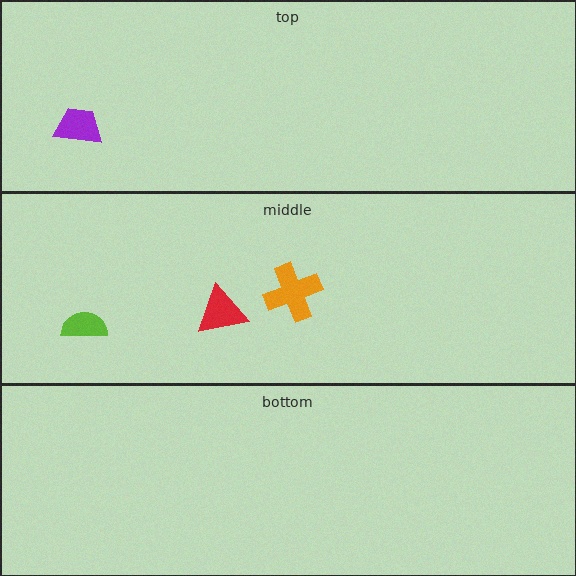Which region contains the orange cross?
The middle region.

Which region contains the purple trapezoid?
The top region.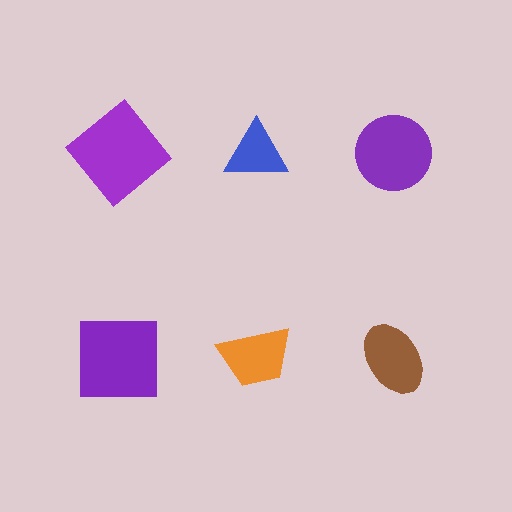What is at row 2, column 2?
An orange trapezoid.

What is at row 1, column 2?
A blue triangle.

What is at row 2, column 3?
A brown ellipse.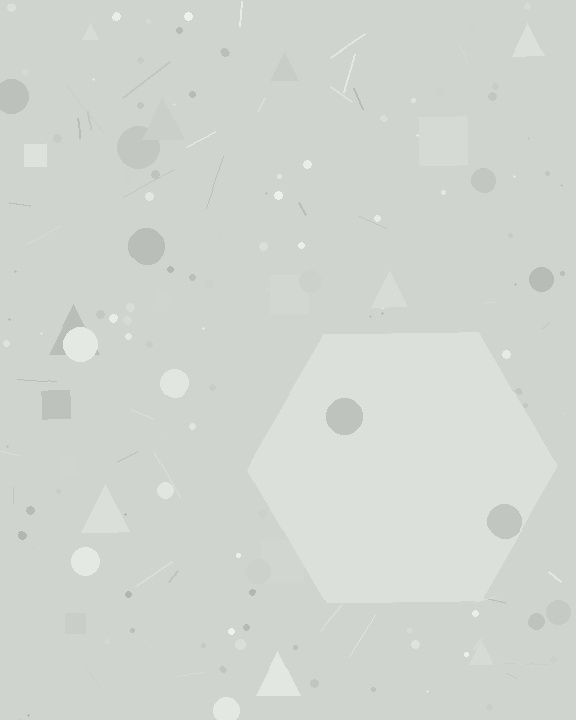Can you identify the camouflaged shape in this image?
The camouflaged shape is a hexagon.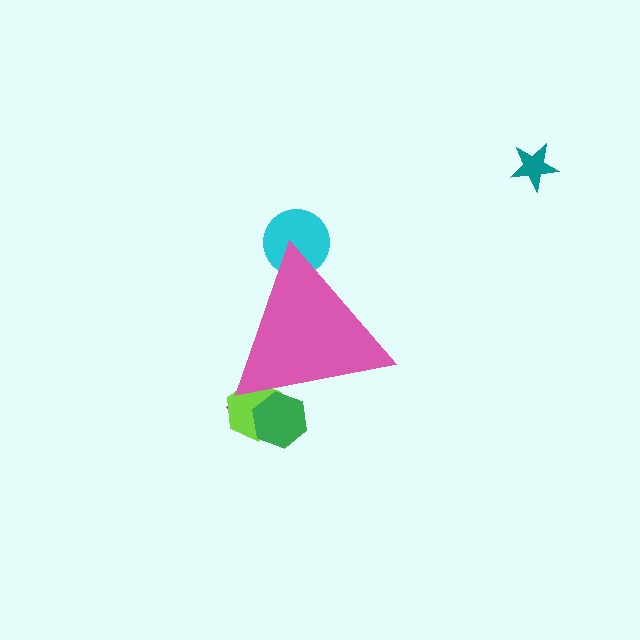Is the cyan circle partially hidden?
Yes, the cyan circle is partially hidden behind the pink triangle.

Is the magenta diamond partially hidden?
Yes, the magenta diamond is partially hidden behind the pink triangle.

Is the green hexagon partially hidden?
Yes, the green hexagon is partially hidden behind the pink triangle.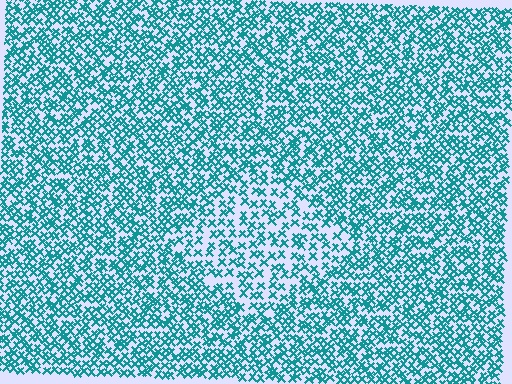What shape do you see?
I see a diamond.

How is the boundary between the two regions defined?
The boundary is defined by a change in element density (approximately 1.7x ratio). All elements are the same color, size, and shape.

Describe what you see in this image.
The image contains small teal elements arranged at two different densities. A diamond-shaped region is visible where the elements are less densely packed than the surrounding area.